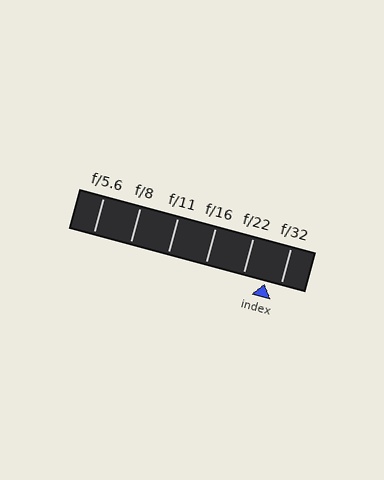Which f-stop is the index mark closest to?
The index mark is closest to f/32.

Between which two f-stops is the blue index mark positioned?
The index mark is between f/22 and f/32.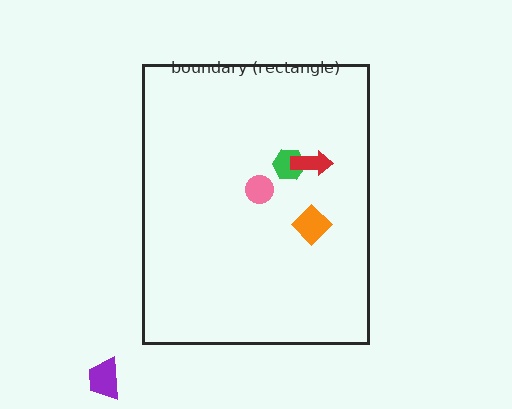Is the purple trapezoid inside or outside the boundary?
Outside.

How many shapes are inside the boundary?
4 inside, 1 outside.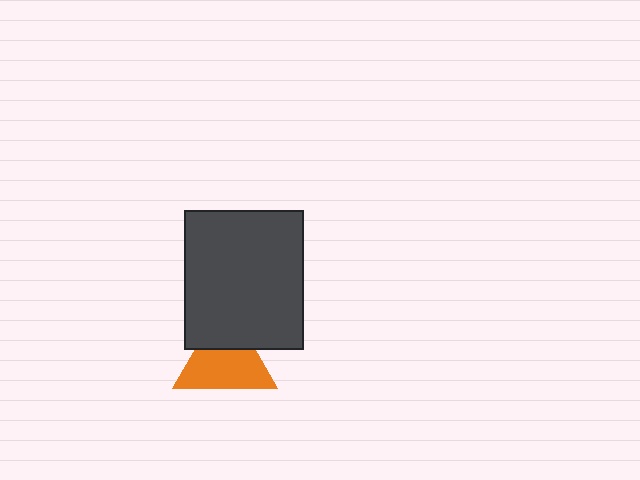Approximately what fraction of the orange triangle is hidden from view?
Roughly 32% of the orange triangle is hidden behind the dark gray rectangle.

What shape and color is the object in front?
The object in front is a dark gray rectangle.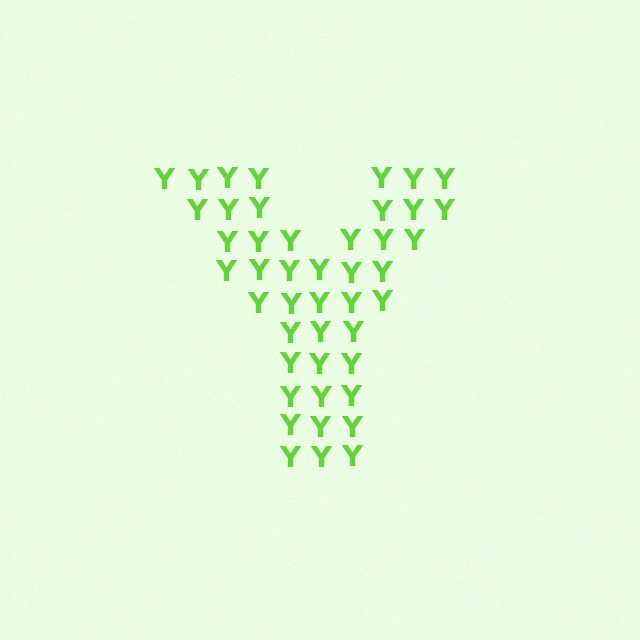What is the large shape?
The large shape is the letter Y.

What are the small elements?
The small elements are letter Y's.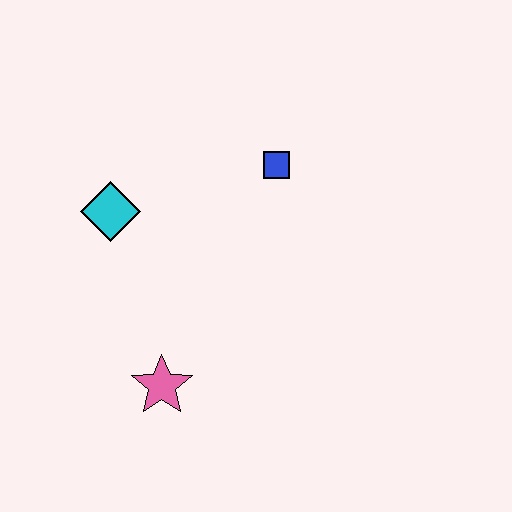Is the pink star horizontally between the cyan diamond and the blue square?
Yes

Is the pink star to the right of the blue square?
No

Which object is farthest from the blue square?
The pink star is farthest from the blue square.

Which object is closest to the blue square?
The cyan diamond is closest to the blue square.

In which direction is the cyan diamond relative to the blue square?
The cyan diamond is to the left of the blue square.